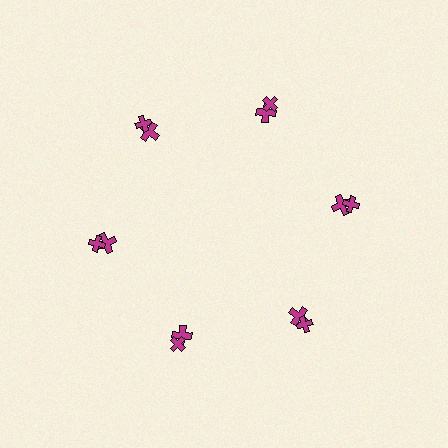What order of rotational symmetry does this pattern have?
This pattern has 6-fold rotational symmetry.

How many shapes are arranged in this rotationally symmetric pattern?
There are 12 shapes, arranged in 6 groups of 2.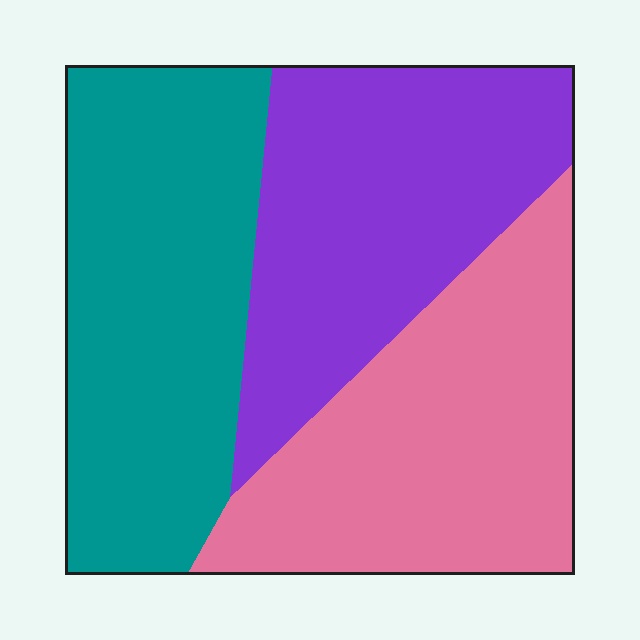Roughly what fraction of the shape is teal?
Teal covers around 35% of the shape.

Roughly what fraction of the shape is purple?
Purple takes up between a sixth and a third of the shape.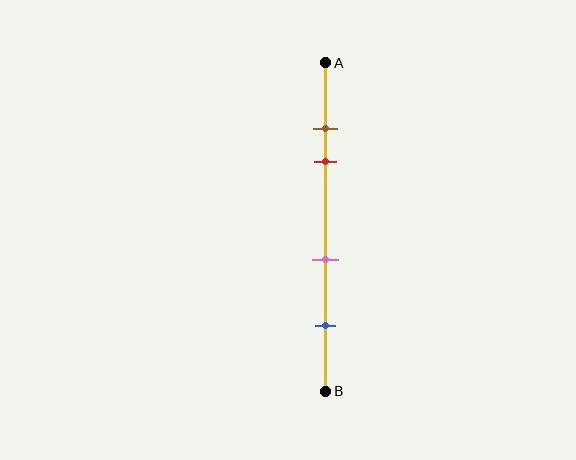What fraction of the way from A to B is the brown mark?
The brown mark is approximately 20% (0.2) of the way from A to B.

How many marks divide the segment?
There are 4 marks dividing the segment.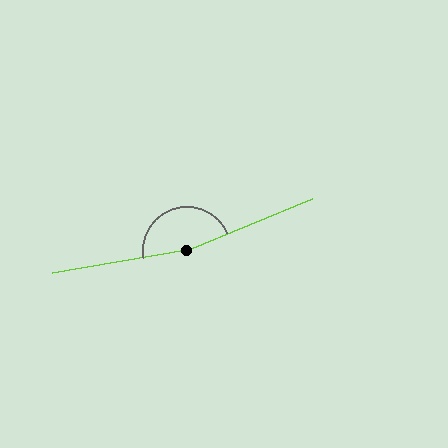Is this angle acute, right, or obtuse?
It is obtuse.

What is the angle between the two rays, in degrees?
Approximately 167 degrees.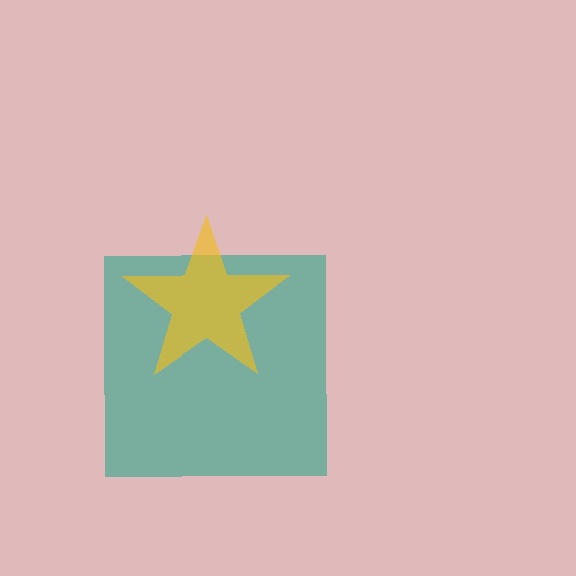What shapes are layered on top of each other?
The layered shapes are: a teal square, a yellow star.